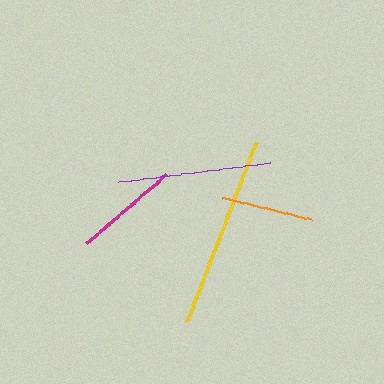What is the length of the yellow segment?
The yellow segment is approximately 194 pixels long.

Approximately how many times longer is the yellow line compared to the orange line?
The yellow line is approximately 2.1 times the length of the orange line.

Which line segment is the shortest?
The orange line is the shortest at approximately 92 pixels.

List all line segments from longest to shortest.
From longest to shortest: yellow, purple, magenta, orange.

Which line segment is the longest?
The yellow line is the longest at approximately 194 pixels.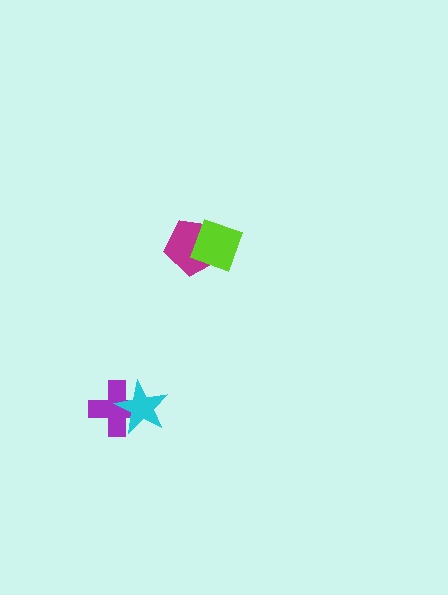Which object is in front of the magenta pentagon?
The lime diamond is in front of the magenta pentagon.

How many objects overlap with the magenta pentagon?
1 object overlaps with the magenta pentagon.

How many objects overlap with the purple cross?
1 object overlaps with the purple cross.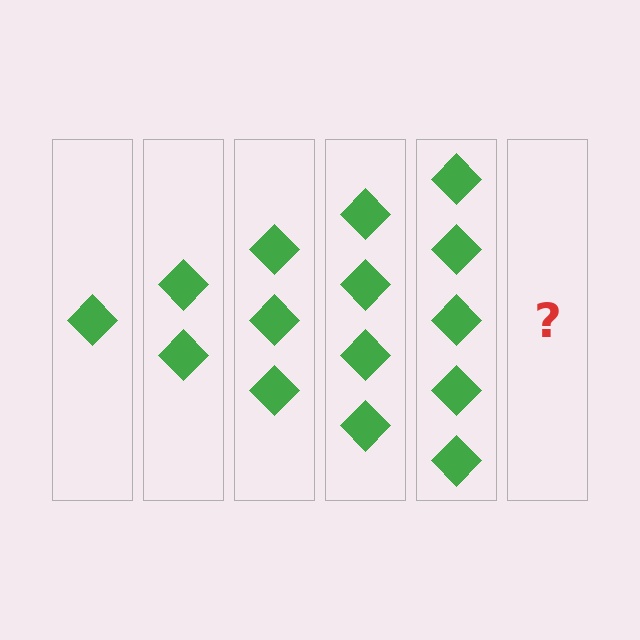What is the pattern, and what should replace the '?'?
The pattern is that each step adds one more diamond. The '?' should be 6 diamonds.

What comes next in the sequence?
The next element should be 6 diamonds.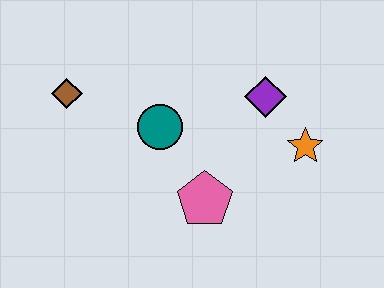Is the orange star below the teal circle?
Yes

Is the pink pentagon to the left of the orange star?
Yes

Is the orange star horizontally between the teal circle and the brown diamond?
No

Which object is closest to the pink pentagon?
The teal circle is closest to the pink pentagon.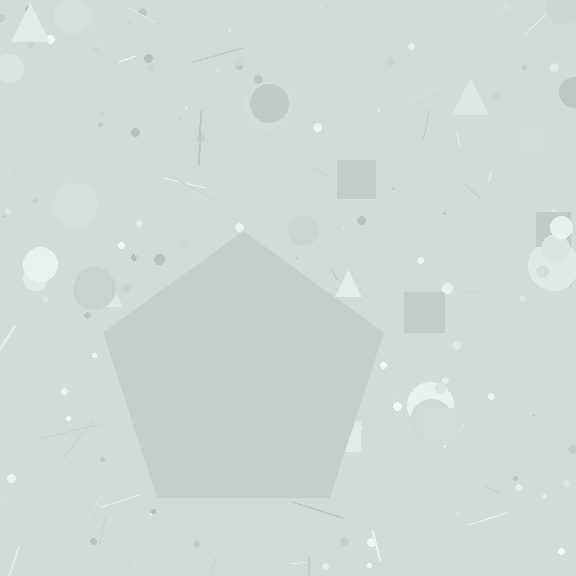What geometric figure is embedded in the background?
A pentagon is embedded in the background.